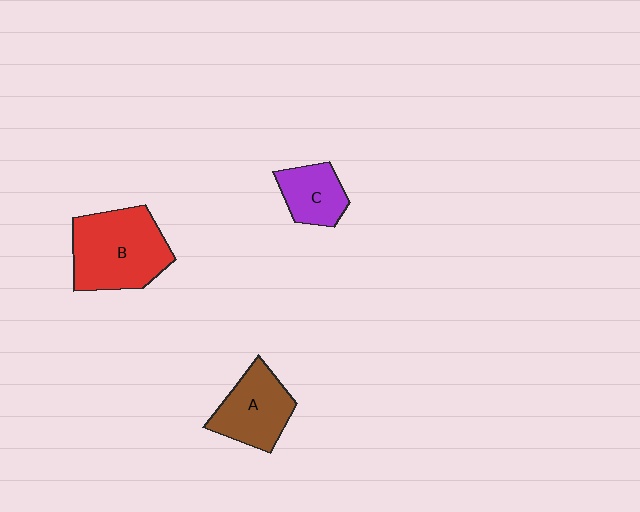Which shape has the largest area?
Shape B (red).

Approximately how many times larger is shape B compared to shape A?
Approximately 1.4 times.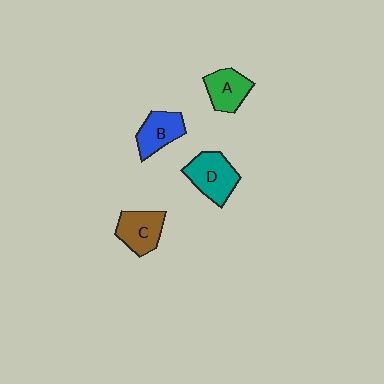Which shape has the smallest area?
Shape A (green).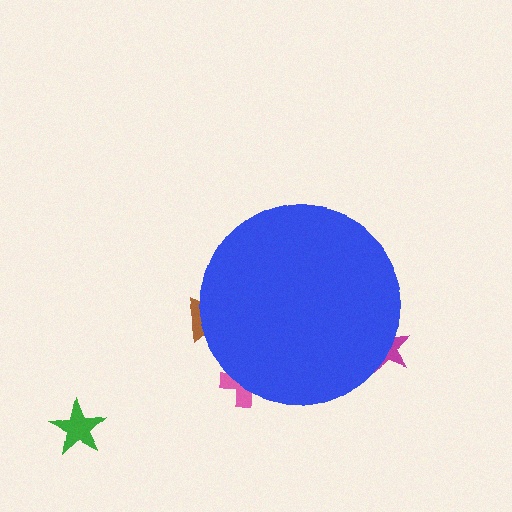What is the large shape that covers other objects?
A blue circle.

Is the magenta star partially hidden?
Yes, the magenta star is partially hidden behind the blue circle.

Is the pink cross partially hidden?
Yes, the pink cross is partially hidden behind the blue circle.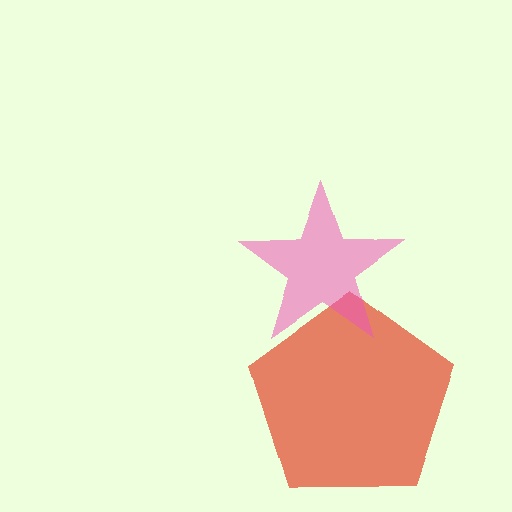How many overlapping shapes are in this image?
There are 2 overlapping shapes in the image.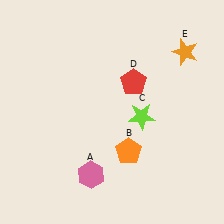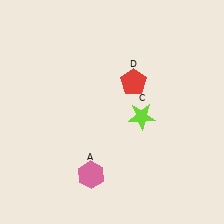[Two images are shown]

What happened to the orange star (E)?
The orange star (E) was removed in Image 2. It was in the top-right area of Image 1.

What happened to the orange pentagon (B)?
The orange pentagon (B) was removed in Image 2. It was in the bottom-right area of Image 1.